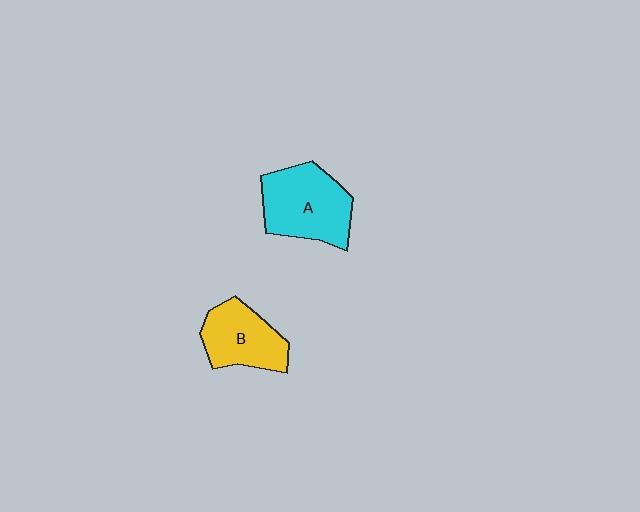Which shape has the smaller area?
Shape B (yellow).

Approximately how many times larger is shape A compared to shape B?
Approximately 1.3 times.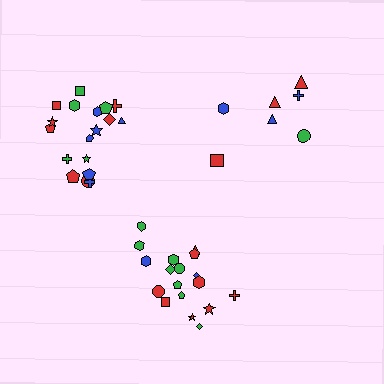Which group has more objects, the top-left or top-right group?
The top-left group.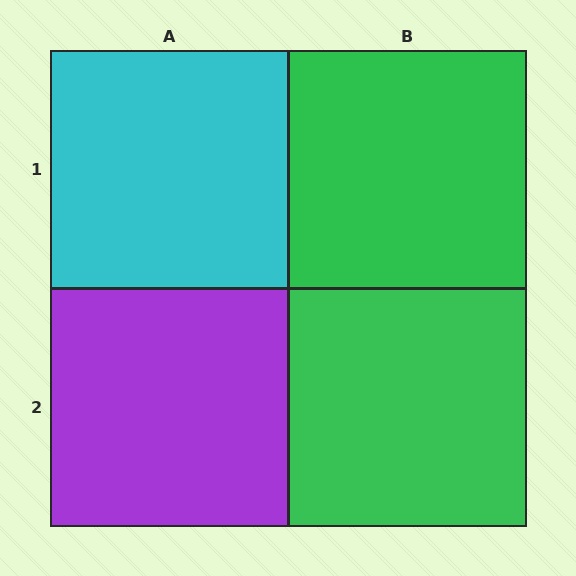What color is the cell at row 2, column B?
Green.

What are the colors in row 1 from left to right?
Cyan, green.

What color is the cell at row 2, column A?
Purple.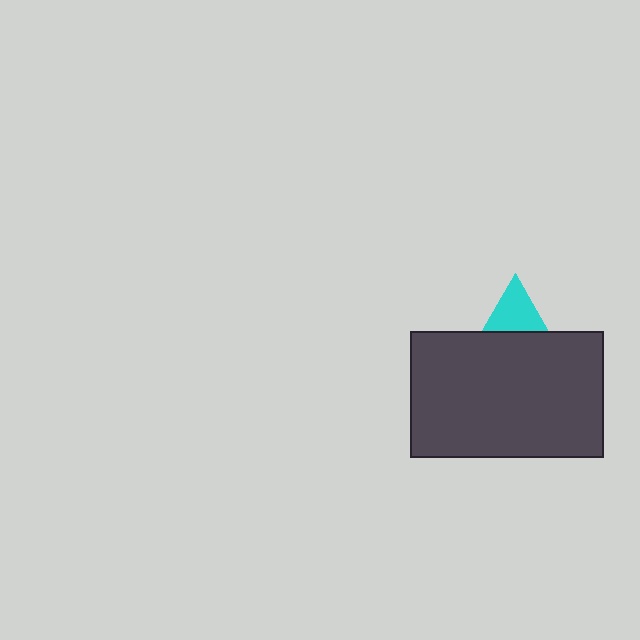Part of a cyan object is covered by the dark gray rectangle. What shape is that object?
It is a triangle.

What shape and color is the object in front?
The object in front is a dark gray rectangle.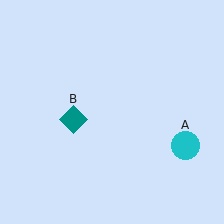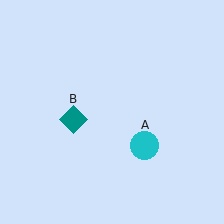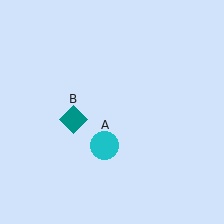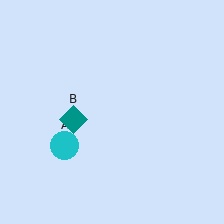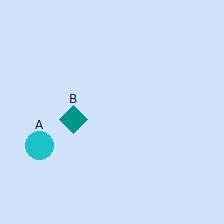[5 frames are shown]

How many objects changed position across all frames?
1 object changed position: cyan circle (object A).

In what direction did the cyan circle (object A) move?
The cyan circle (object A) moved left.